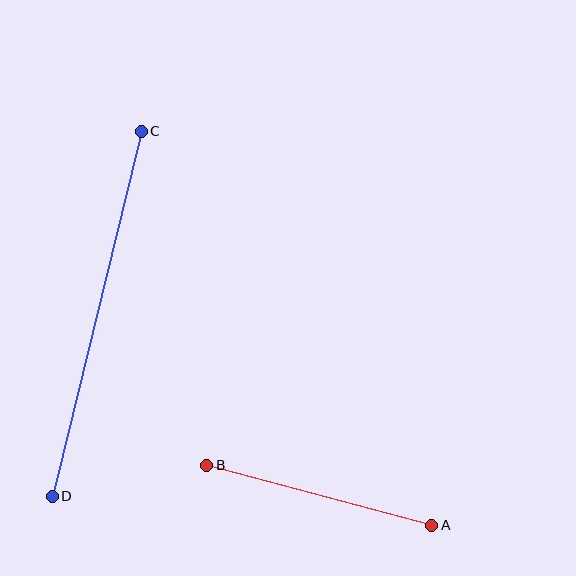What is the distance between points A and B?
The distance is approximately 232 pixels.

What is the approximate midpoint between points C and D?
The midpoint is at approximately (97, 314) pixels.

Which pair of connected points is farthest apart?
Points C and D are farthest apart.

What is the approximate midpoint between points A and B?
The midpoint is at approximately (319, 495) pixels.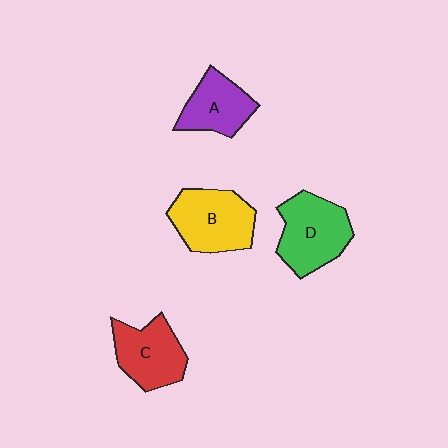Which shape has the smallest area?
Shape A (purple).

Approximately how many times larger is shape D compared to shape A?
Approximately 1.4 times.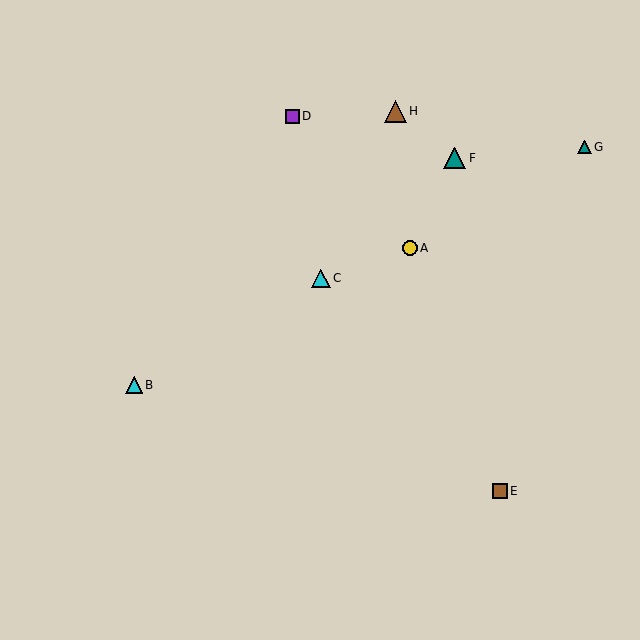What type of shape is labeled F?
Shape F is a teal triangle.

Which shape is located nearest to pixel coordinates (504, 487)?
The brown square (labeled E) at (500, 491) is nearest to that location.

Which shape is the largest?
The brown triangle (labeled H) is the largest.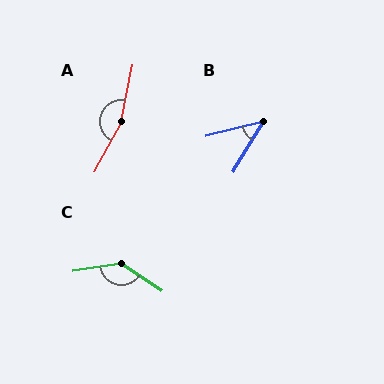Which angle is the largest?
A, at approximately 162 degrees.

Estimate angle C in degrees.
Approximately 138 degrees.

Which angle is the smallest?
B, at approximately 45 degrees.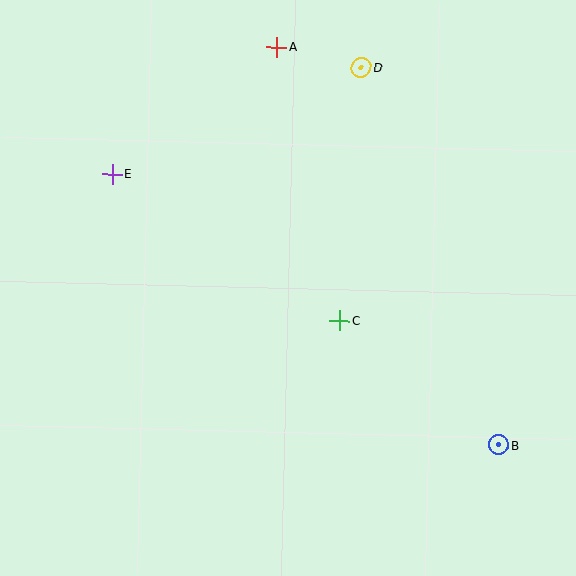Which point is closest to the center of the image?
Point C at (340, 320) is closest to the center.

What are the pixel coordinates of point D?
Point D is at (361, 68).